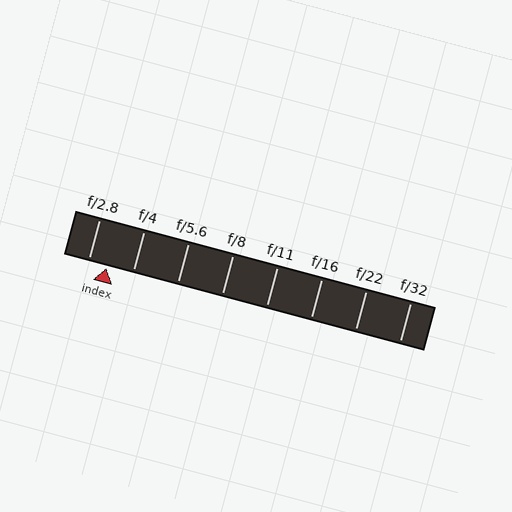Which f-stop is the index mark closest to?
The index mark is closest to f/2.8.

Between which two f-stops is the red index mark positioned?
The index mark is between f/2.8 and f/4.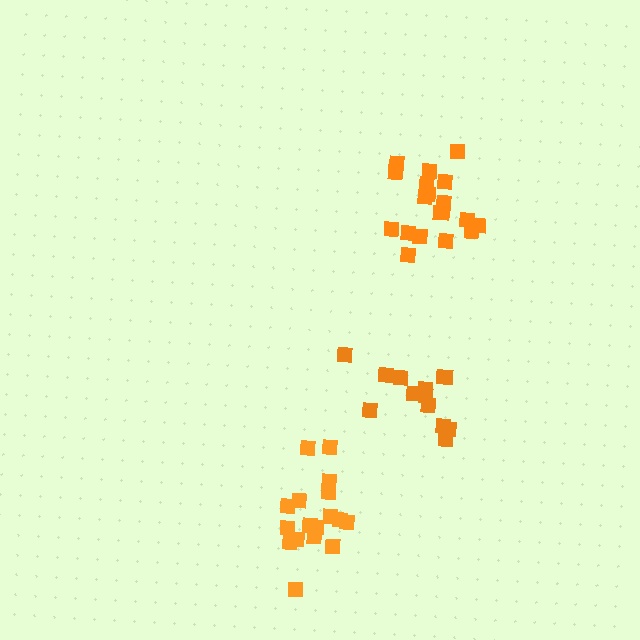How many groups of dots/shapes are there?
There are 3 groups.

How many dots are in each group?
Group 1: 19 dots, Group 2: 13 dots, Group 3: 17 dots (49 total).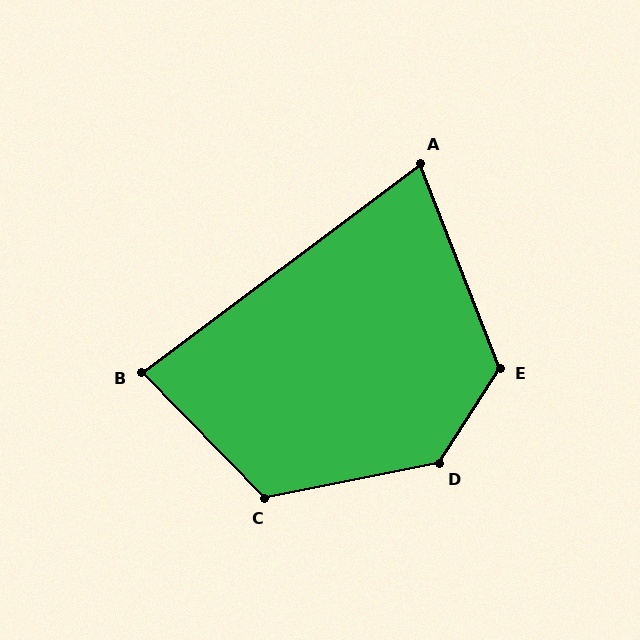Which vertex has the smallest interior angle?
A, at approximately 74 degrees.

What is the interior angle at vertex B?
Approximately 82 degrees (acute).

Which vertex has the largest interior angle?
D, at approximately 134 degrees.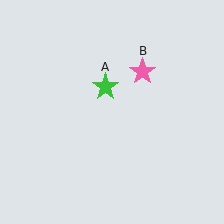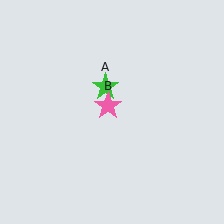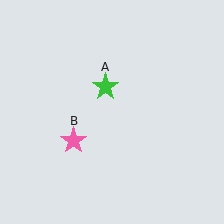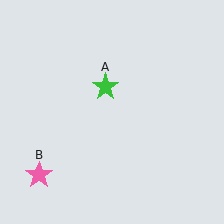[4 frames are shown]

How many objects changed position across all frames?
1 object changed position: pink star (object B).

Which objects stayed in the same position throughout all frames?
Green star (object A) remained stationary.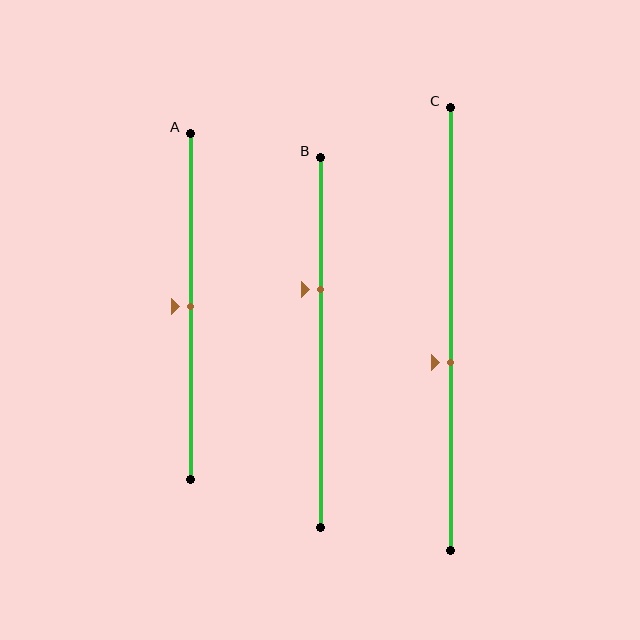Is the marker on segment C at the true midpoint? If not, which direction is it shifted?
No, the marker on segment C is shifted downward by about 7% of the segment length.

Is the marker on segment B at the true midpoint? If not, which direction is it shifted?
No, the marker on segment B is shifted upward by about 14% of the segment length.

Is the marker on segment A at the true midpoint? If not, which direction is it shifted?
Yes, the marker on segment A is at the true midpoint.